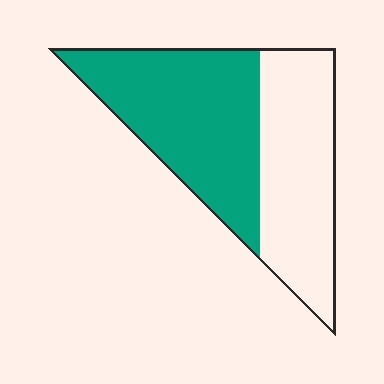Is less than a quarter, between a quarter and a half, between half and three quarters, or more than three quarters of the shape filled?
Between half and three quarters.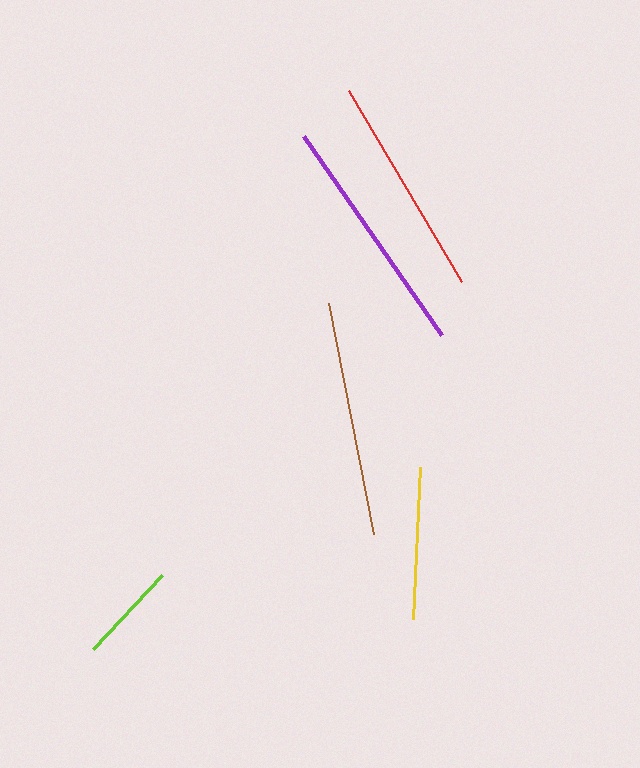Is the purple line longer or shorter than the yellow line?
The purple line is longer than the yellow line.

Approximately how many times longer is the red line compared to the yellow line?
The red line is approximately 1.5 times the length of the yellow line.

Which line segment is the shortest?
The lime line is the shortest at approximately 101 pixels.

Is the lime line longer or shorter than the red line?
The red line is longer than the lime line.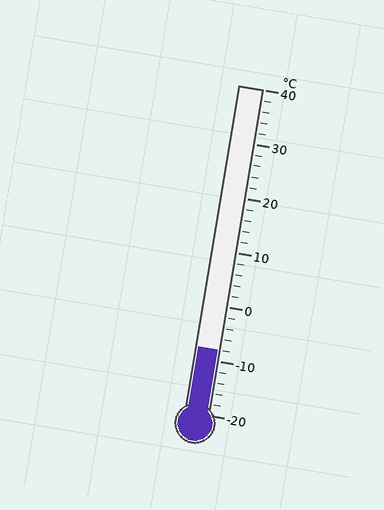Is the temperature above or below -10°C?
The temperature is above -10°C.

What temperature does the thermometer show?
The thermometer shows approximately -8°C.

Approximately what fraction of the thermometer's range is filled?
The thermometer is filled to approximately 20% of its range.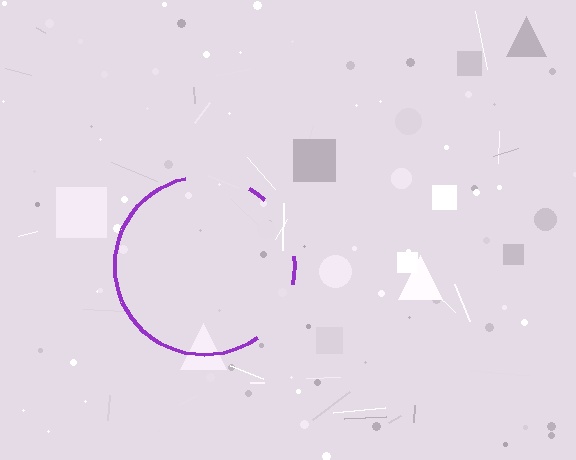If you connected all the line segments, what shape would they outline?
They would outline a circle.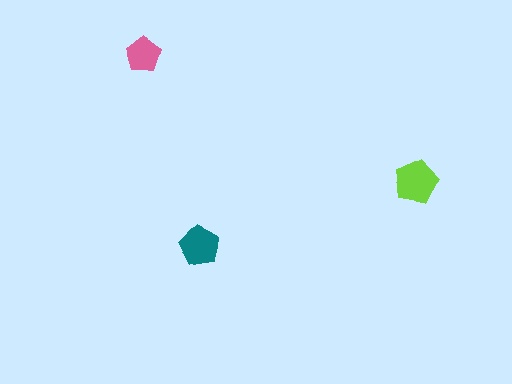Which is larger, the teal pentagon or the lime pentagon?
The lime one.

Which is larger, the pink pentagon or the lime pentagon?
The lime one.